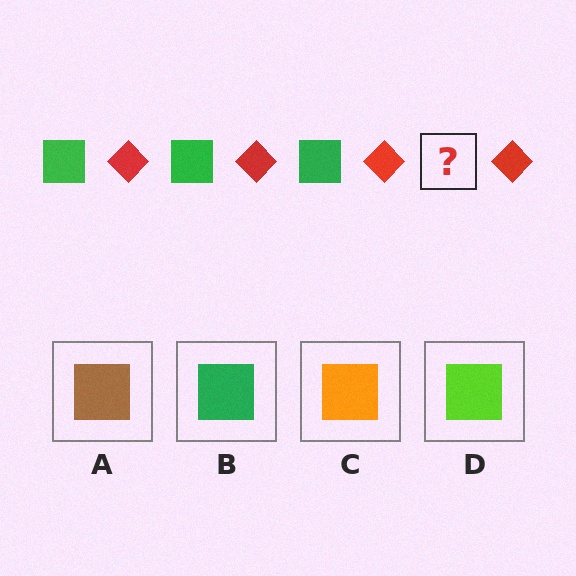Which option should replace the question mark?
Option B.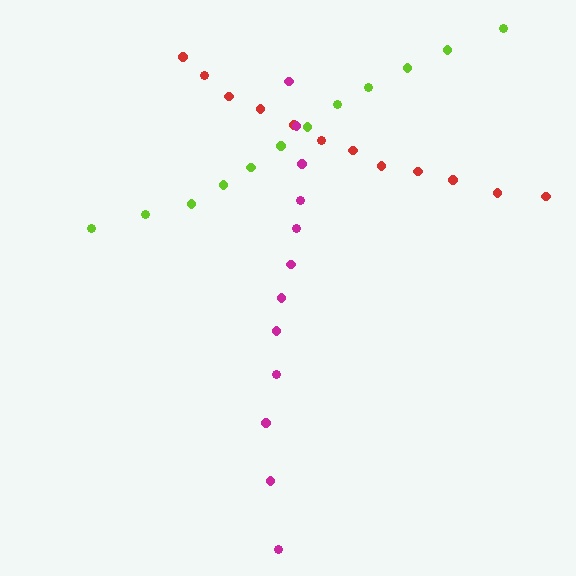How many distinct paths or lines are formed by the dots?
There are 3 distinct paths.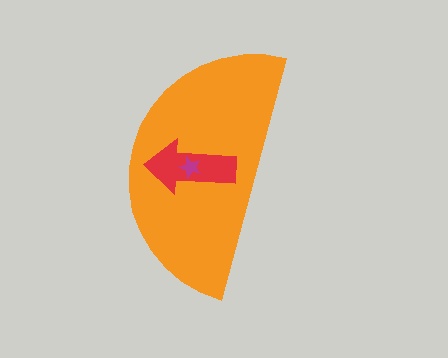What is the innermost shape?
The magenta star.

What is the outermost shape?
The orange semicircle.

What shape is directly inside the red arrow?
The magenta star.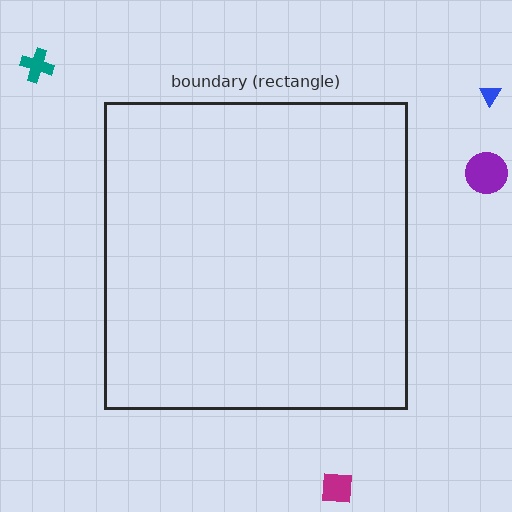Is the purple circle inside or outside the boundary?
Outside.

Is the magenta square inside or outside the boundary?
Outside.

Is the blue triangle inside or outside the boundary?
Outside.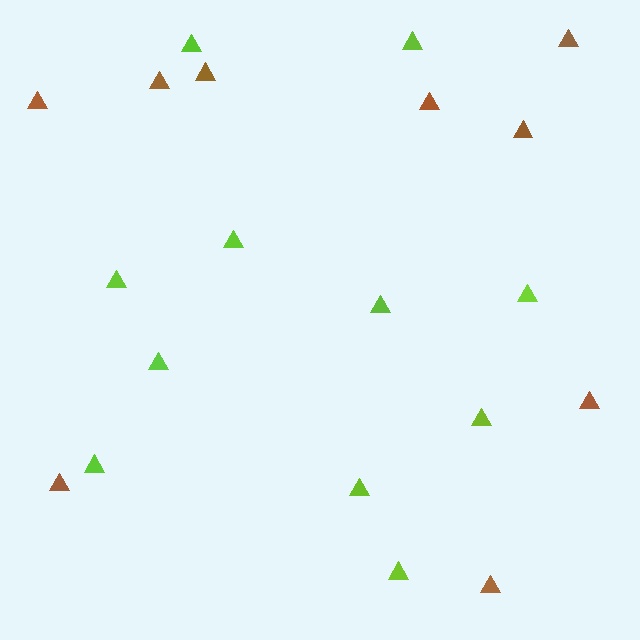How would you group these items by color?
There are 2 groups: one group of lime triangles (11) and one group of brown triangles (9).